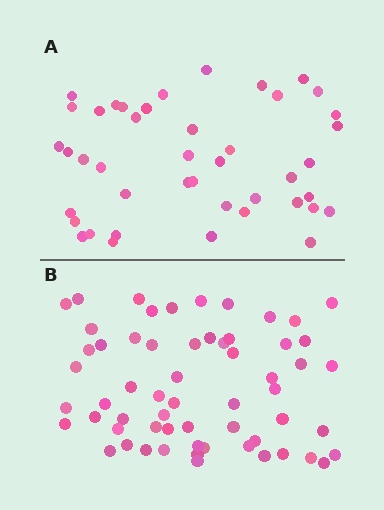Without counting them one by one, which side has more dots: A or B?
Region B (the bottom region) has more dots.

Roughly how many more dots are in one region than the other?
Region B has approximately 15 more dots than region A.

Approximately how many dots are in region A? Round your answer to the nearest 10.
About 40 dots. (The exact count is 43, which rounds to 40.)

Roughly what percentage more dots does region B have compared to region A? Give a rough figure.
About 40% more.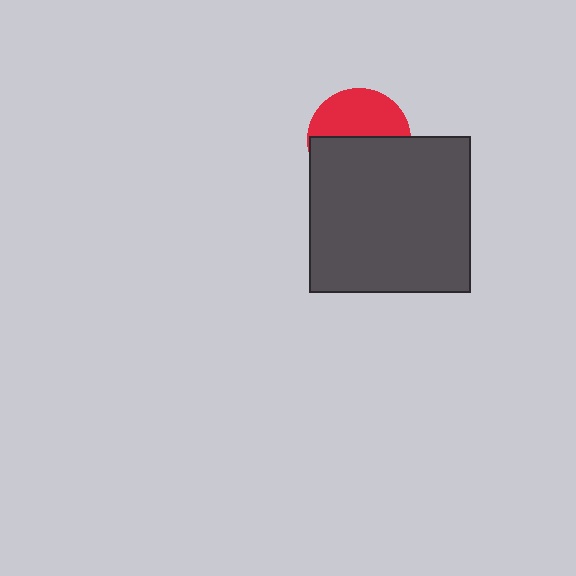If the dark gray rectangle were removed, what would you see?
You would see the complete red circle.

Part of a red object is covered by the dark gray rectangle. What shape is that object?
It is a circle.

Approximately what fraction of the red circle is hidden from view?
Roughly 55% of the red circle is hidden behind the dark gray rectangle.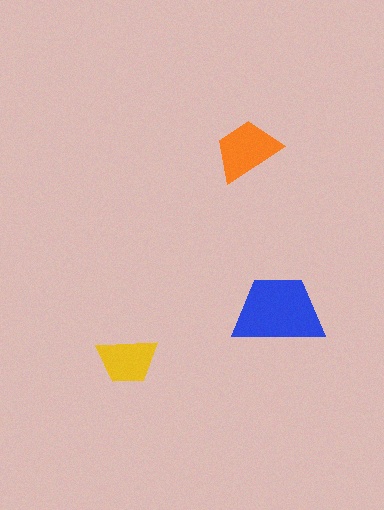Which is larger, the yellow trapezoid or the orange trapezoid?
The orange one.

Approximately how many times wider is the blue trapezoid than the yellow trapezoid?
About 1.5 times wider.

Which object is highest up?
The orange trapezoid is topmost.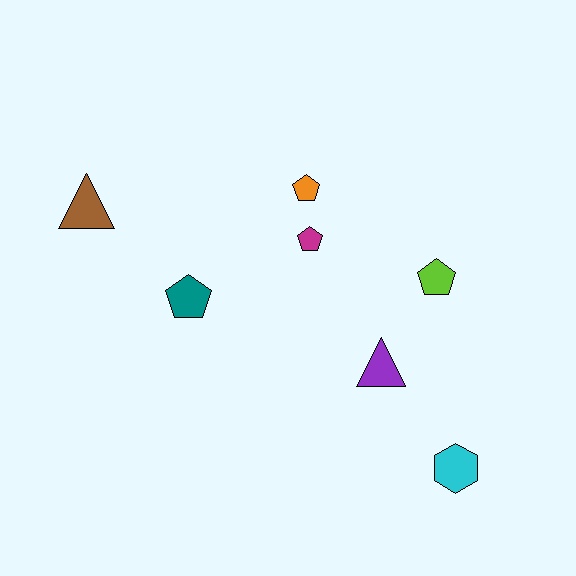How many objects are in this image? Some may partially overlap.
There are 7 objects.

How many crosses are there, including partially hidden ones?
There are no crosses.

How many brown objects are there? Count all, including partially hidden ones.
There is 1 brown object.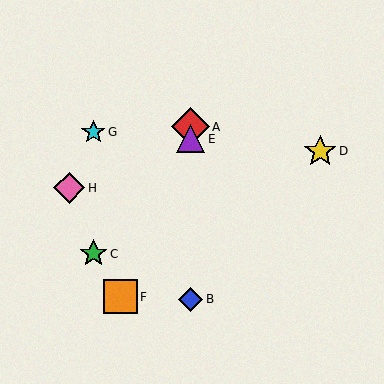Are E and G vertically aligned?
No, E is at x≈191 and G is at x≈93.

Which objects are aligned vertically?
Objects A, B, E are aligned vertically.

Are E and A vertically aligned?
Yes, both are at x≈191.